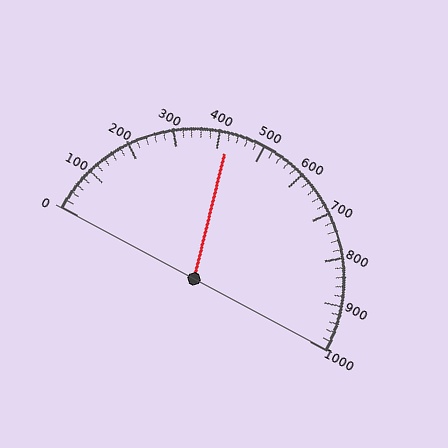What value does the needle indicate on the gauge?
The needle indicates approximately 420.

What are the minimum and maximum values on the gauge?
The gauge ranges from 0 to 1000.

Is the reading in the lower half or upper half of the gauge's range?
The reading is in the lower half of the range (0 to 1000).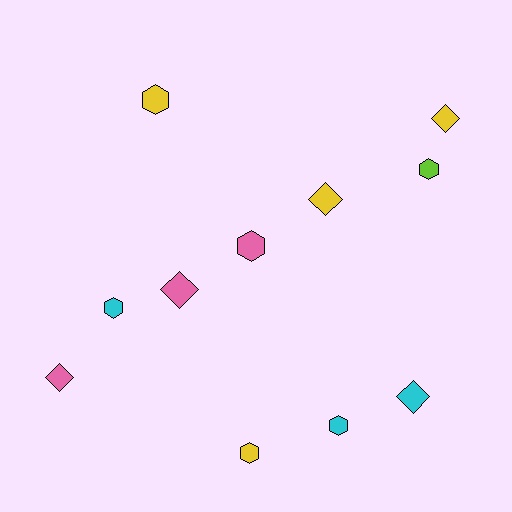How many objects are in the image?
There are 11 objects.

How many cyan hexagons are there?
There are 2 cyan hexagons.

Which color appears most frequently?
Yellow, with 4 objects.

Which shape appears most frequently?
Hexagon, with 6 objects.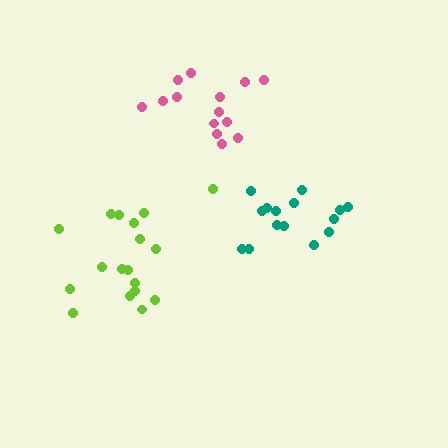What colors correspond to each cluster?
The clusters are colored: pink, teal, lime.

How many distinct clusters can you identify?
There are 3 distinct clusters.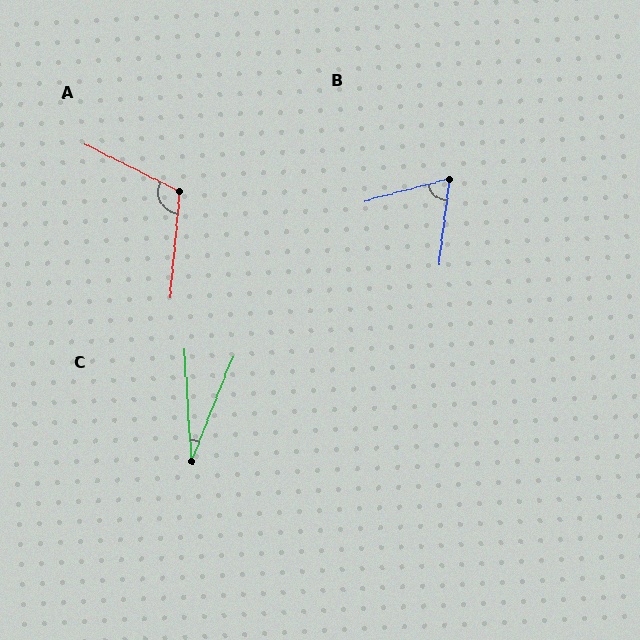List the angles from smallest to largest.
C (25°), B (68°), A (111°).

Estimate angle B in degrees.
Approximately 68 degrees.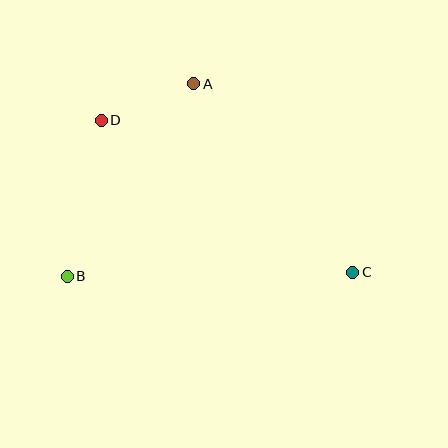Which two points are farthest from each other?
Points C and D are farthest from each other.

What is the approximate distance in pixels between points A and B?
The distance between A and B is approximately 231 pixels.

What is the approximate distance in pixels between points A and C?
The distance between A and C is approximately 247 pixels.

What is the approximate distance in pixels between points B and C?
The distance between B and C is approximately 286 pixels.